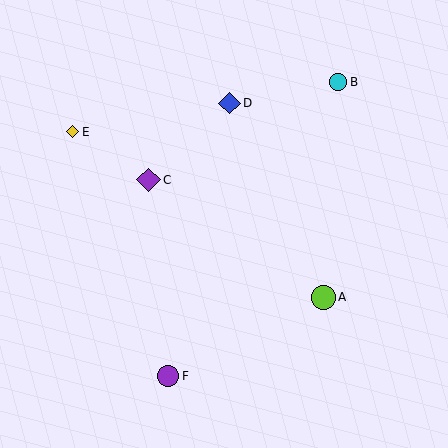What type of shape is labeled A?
Shape A is a lime circle.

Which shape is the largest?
The lime circle (labeled A) is the largest.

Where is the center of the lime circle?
The center of the lime circle is at (323, 297).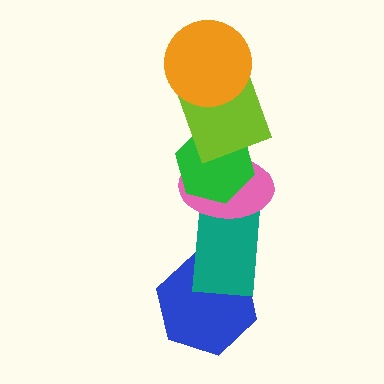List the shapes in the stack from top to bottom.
From top to bottom: the orange circle, the lime square, the green hexagon, the pink ellipse, the teal rectangle, the blue hexagon.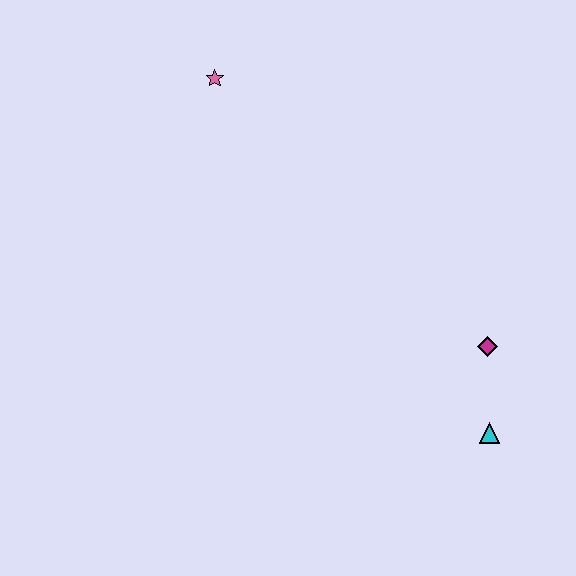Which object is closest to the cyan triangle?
The magenta diamond is closest to the cyan triangle.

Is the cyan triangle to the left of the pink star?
No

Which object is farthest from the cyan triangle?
The pink star is farthest from the cyan triangle.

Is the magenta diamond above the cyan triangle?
Yes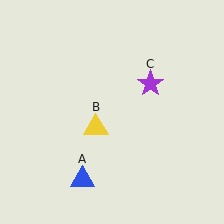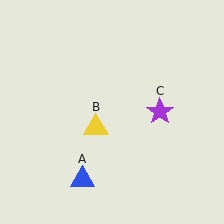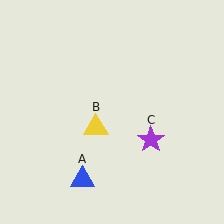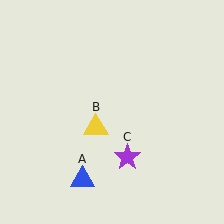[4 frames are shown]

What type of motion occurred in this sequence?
The purple star (object C) rotated clockwise around the center of the scene.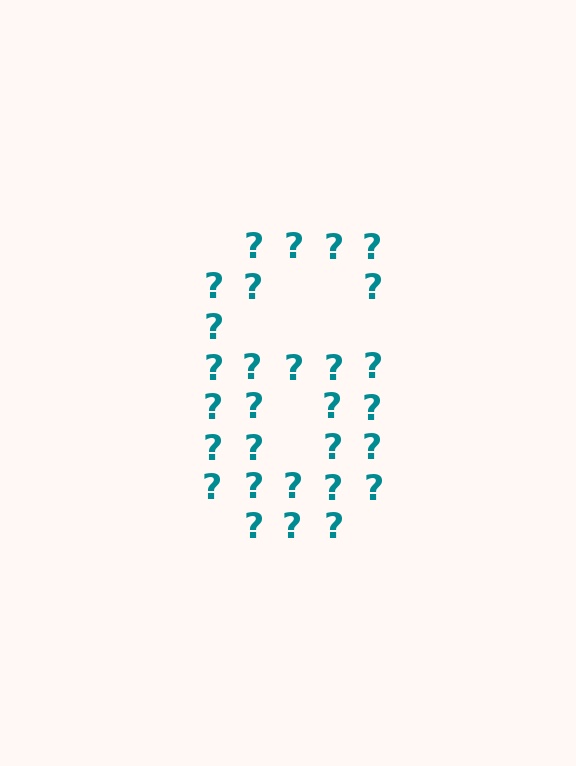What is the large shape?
The large shape is the digit 6.